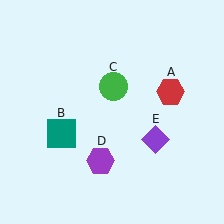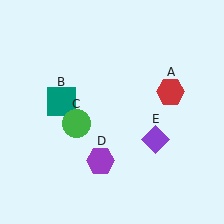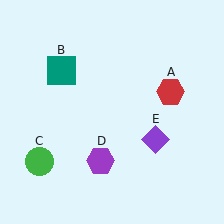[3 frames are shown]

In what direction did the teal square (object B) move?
The teal square (object B) moved up.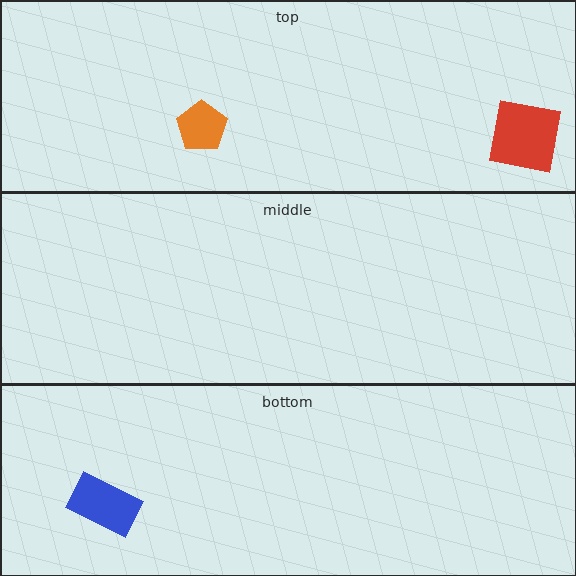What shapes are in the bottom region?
The blue rectangle.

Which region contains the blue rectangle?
The bottom region.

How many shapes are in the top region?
2.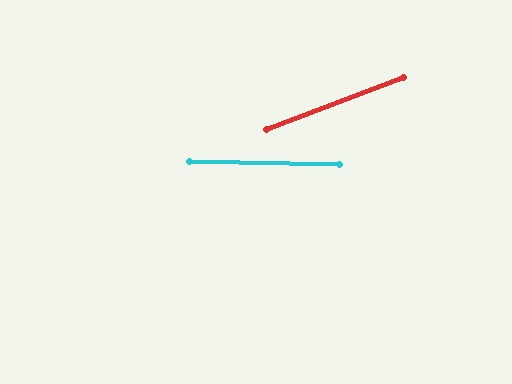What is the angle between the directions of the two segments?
Approximately 21 degrees.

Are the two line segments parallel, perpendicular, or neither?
Neither parallel nor perpendicular — they differ by about 21°.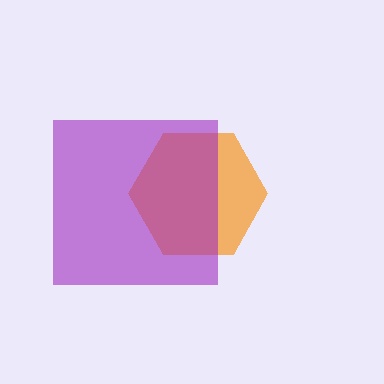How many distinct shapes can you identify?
There are 2 distinct shapes: an orange hexagon, a purple square.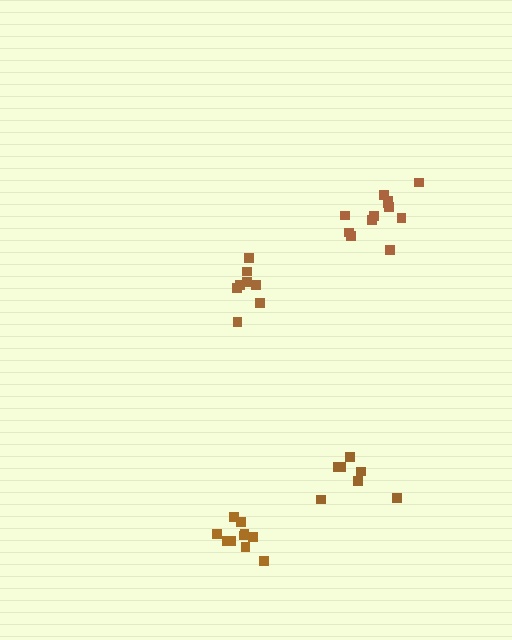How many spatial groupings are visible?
There are 4 spatial groupings.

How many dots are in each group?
Group 1: 7 dots, Group 2: 8 dots, Group 3: 10 dots, Group 4: 12 dots (37 total).